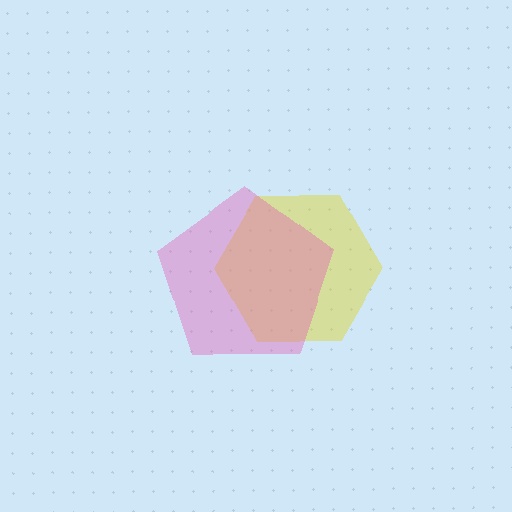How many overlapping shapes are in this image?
There are 2 overlapping shapes in the image.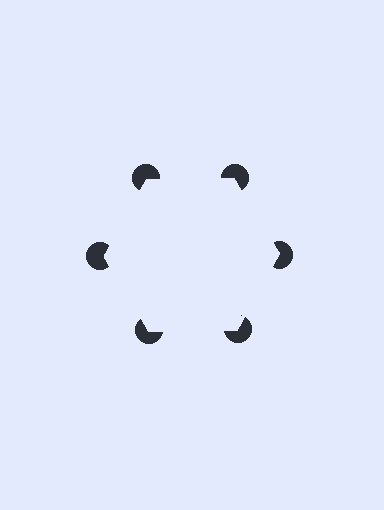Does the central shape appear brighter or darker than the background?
It typically appears slightly brighter than the background, even though no actual brightness change is drawn.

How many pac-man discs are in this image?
There are 6 — one at each vertex of the illusory hexagon.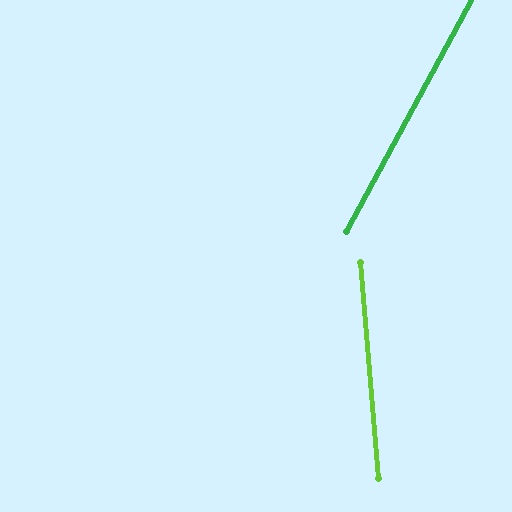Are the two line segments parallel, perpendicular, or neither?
Neither parallel nor perpendicular — they differ by about 33°.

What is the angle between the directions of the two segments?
Approximately 33 degrees.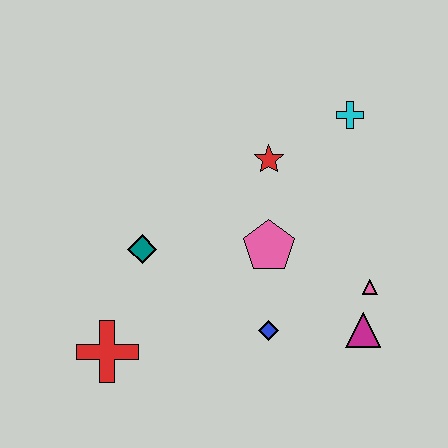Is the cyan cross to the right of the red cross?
Yes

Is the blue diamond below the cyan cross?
Yes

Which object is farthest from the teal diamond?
The cyan cross is farthest from the teal diamond.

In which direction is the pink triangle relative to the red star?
The pink triangle is below the red star.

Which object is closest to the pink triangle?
The magenta triangle is closest to the pink triangle.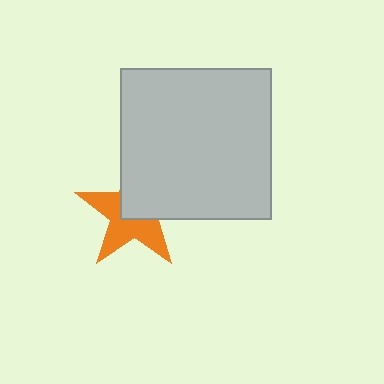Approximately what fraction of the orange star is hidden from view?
Roughly 47% of the orange star is hidden behind the light gray square.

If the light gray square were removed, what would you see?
You would see the complete orange star.